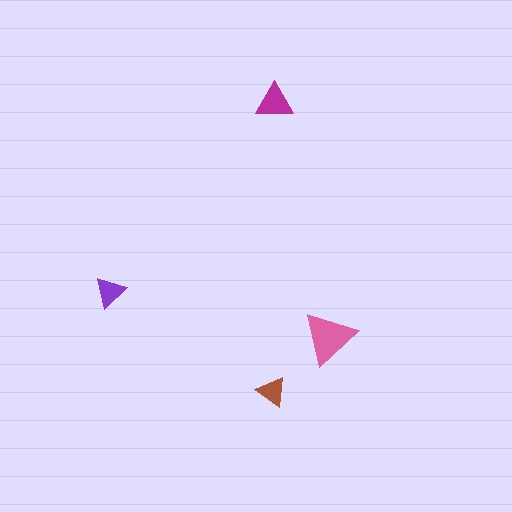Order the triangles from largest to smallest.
the pink one, the magenta one, the purple one, the brown one.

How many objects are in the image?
There are 4 objects in the image.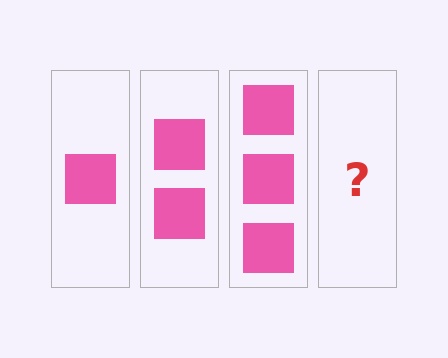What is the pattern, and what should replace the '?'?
The pattern is that each step adds one more square. The '?' should be 4 squares.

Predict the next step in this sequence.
The next step is 4 squares.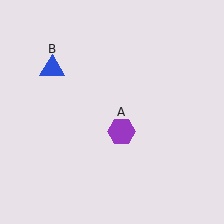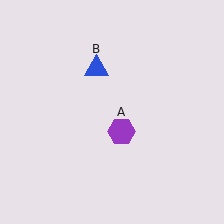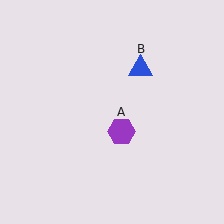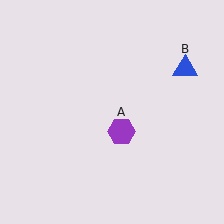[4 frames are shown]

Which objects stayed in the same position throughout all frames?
Purple hexagon (object A) remained stationary.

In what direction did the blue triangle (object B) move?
The blue triangle (object B) moved right.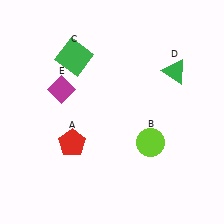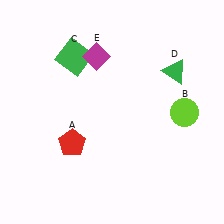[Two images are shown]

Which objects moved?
The objects that moved are: the lime circle (B), the magenta diamond (E).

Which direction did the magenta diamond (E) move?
The magenta diamond (E) moved right.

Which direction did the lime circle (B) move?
The lime circle (B) moved right.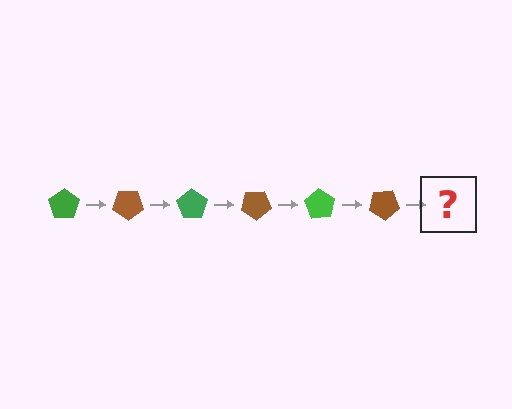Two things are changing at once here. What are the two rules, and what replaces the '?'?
The two rules are that it rotates 35 degrees each step and the color cycles through green and brown. The '?' should be a green pentagon, rotated 210 degrees from the start.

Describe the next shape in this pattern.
It should be a green pentagon, rotated 210 degrees from the start.